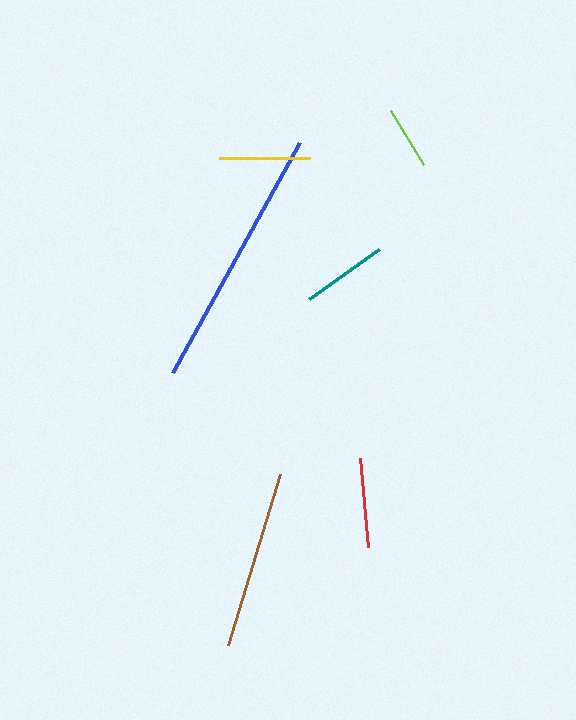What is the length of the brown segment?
The brown segment is approximately 179 pixels long.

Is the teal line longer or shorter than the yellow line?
The yellow line is longer than the teal line.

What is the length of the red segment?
The red segment is approximately 89 pixels long.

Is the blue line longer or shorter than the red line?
The blue line is longer than the red line.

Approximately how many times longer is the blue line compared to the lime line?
The blue line is approximately 4.1 times the length of the lime line.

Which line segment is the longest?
The blue line is the longest at approximately 263 pixels.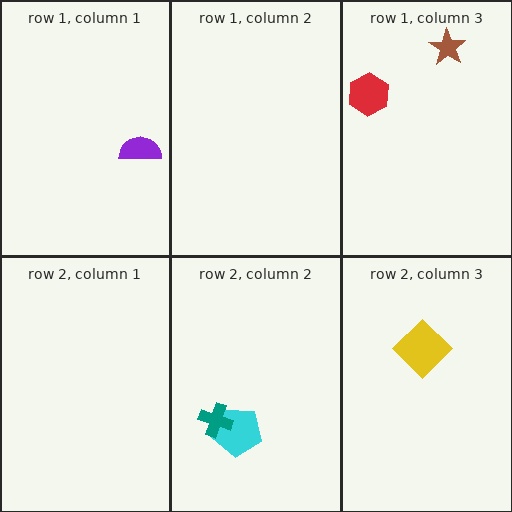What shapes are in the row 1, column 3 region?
The brown star, the red hexagon.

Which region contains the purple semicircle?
The row 1, column 1 region.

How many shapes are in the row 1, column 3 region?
2.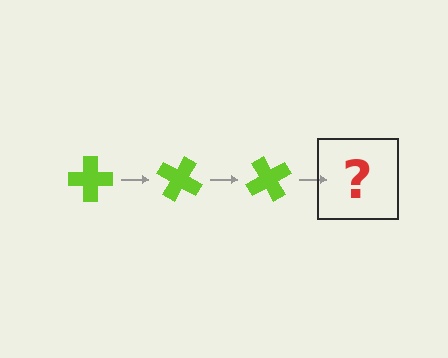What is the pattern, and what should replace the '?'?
The pattern is that the cross rotates 30 degrees each step. The '?' should be a lime cross rotated 90 degrees.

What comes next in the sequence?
The next element should be a lime cross rotated 90 degrees.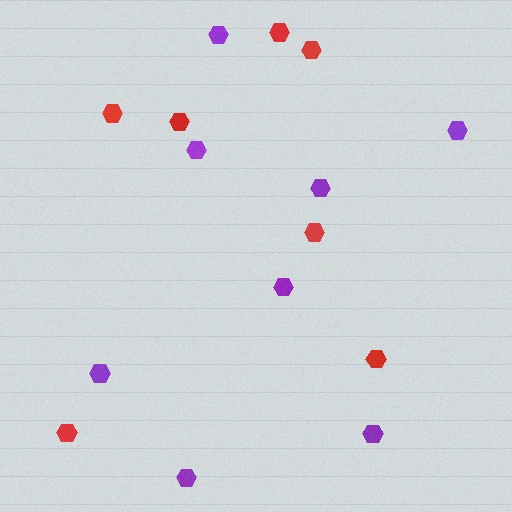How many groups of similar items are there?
There are 2 groups: one group of red hexagons (7) and one group of purple hexagons (8).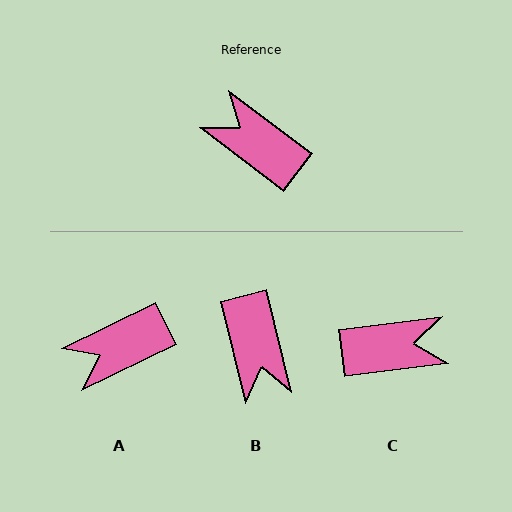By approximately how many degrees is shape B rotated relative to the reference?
Approximately 141 degrees counter-clockwise.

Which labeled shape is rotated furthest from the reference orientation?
B, about 141 degrees away.